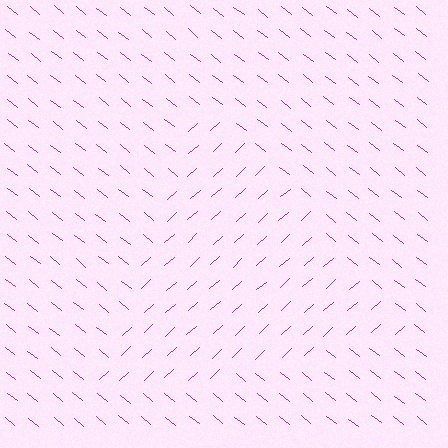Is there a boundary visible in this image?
Yes, there is a texture boundary formed by a change in line orientation.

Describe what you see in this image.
The image is filled with small magenta line segments. A triangle region in the image has lines oriented differently from the surrounding lines, creating a visible texture boundary.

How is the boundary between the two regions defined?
The boundary is defined purely by a change in line orientation (approximately 80 degrees difference). All lines are the same color and thickness.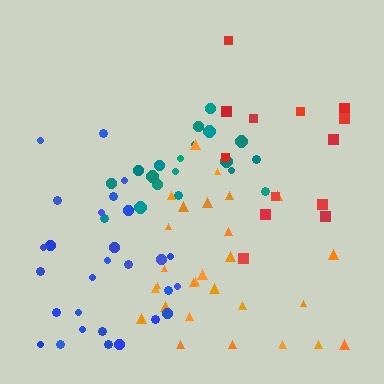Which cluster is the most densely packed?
Teal.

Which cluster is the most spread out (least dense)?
Red.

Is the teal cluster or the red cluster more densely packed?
Teal.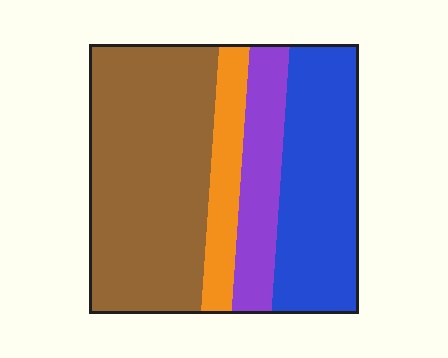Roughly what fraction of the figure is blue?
Blue covers about 30% of the figure.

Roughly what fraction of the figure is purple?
Purple takes up about one sixth (1/6) of the figure.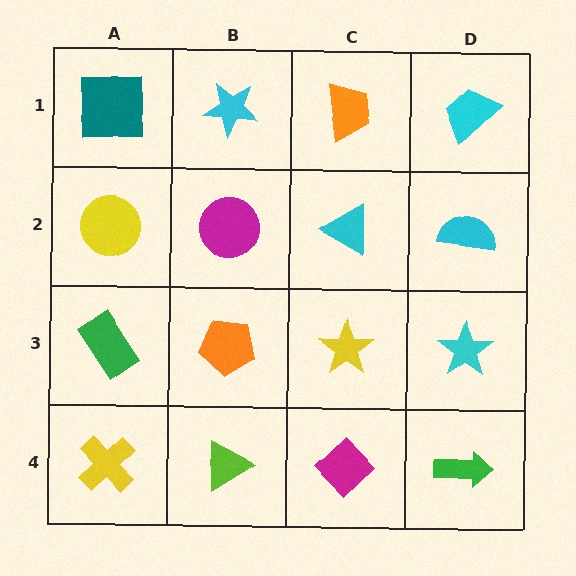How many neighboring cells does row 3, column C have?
4.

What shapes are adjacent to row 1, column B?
A magenta circle (row 2, column B), a teal square (row 1, column A), an orange trapezoid (row 1, column C).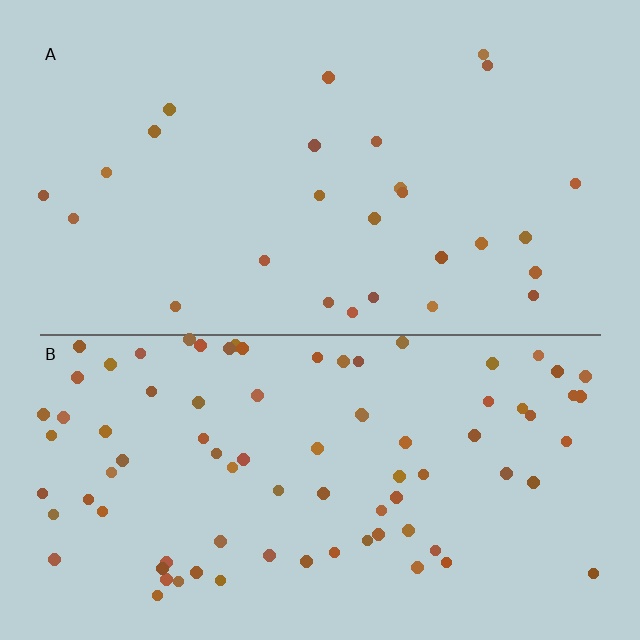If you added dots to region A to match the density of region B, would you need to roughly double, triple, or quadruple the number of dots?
Approximately triple.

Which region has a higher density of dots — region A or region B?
B (the bottom).